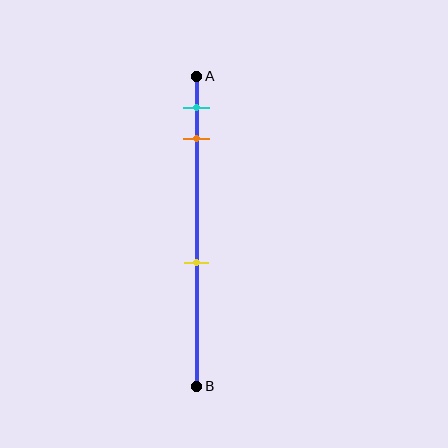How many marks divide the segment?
There are 3 marks dividing the segment.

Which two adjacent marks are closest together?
The cyan and orange marks are the closest adjacent pair.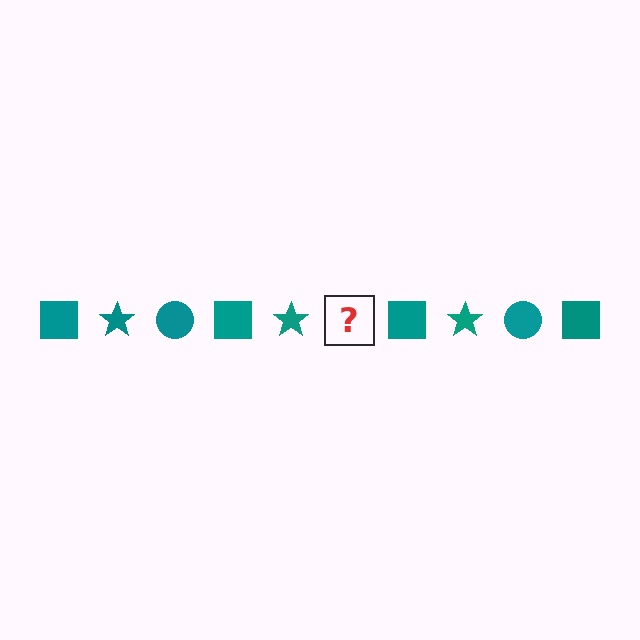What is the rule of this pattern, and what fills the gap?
The rule is that the pattern cycles through square, star, circle shapes in teal. The gap should be filled with a teal circle.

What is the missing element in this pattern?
The missing element is a teal circle.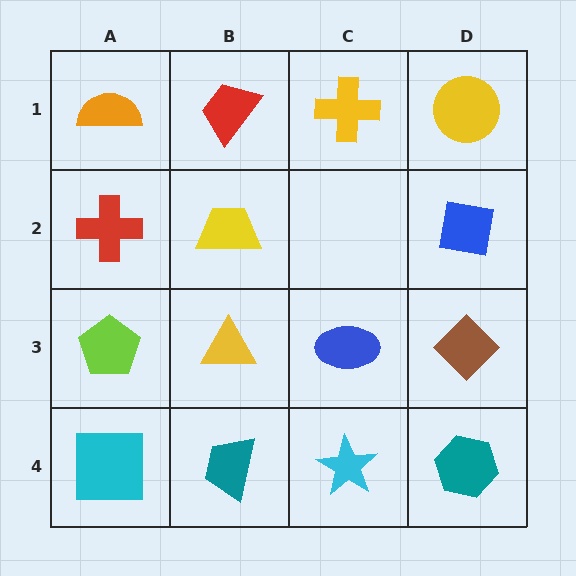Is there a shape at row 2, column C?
No, that cell is empty.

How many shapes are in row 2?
3 shapes.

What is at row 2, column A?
A red cross.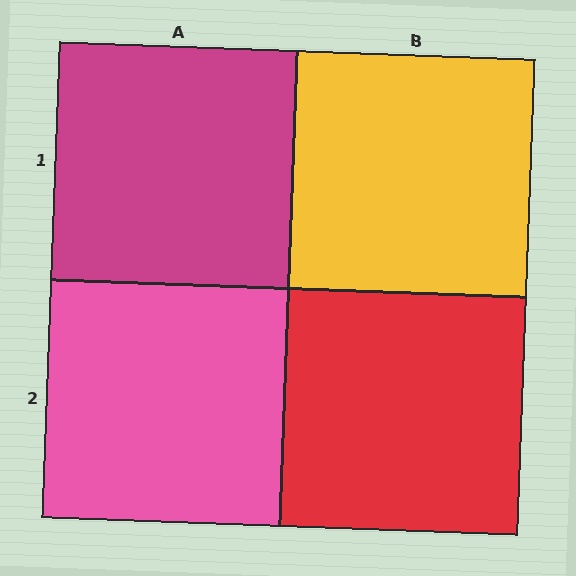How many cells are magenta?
1 cell is magenta.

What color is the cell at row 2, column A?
Pink.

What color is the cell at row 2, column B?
Red.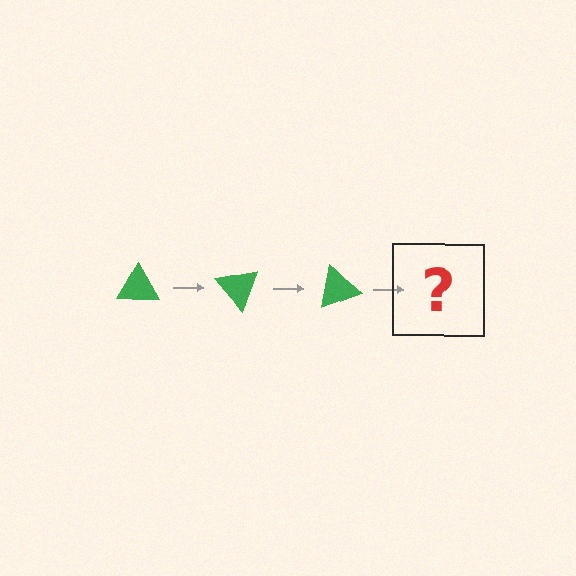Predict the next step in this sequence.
The next step is a green triangle rotated 150 degrees.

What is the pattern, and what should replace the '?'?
The pattern is that the triangle rotates 50 degrees each step. The '?' should be a green triangle rotated 150 degrees.